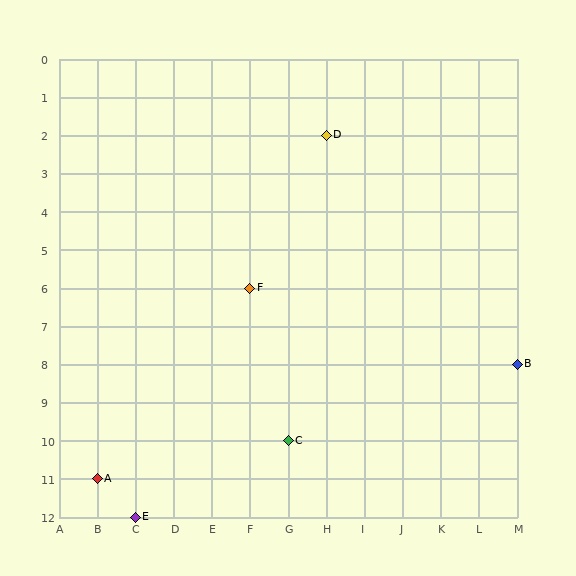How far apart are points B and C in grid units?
Points B and C are 6 columns and 2 rows apart (about 6.3 grid units diagonally).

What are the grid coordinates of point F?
Point F is at grid coordinates (F, 6).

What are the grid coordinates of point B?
Point B is at grid coordinates (M, 8).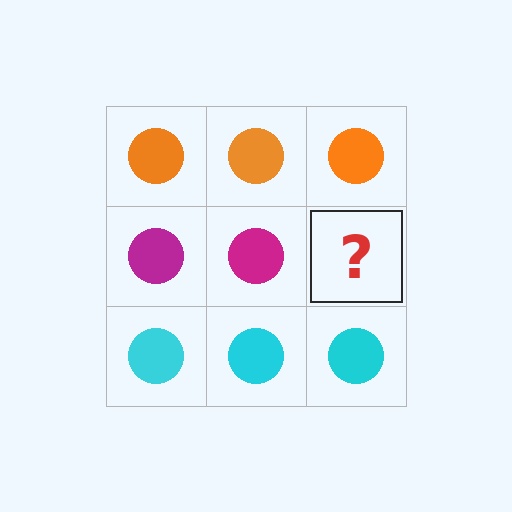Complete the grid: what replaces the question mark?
The question mark should be replaced with a magenta circle.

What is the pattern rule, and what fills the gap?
The rule is that each row has a consistent color. The gap should be filled with a magenta circle.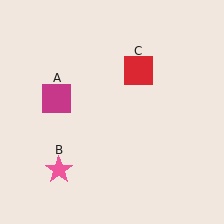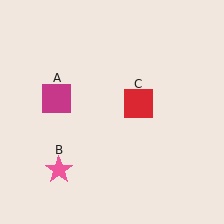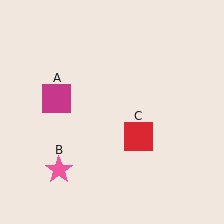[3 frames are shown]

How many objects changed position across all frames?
1 object changed position: red square (object C).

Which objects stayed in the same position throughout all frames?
Magenta square (object A) and pink star (object B) remained stationary.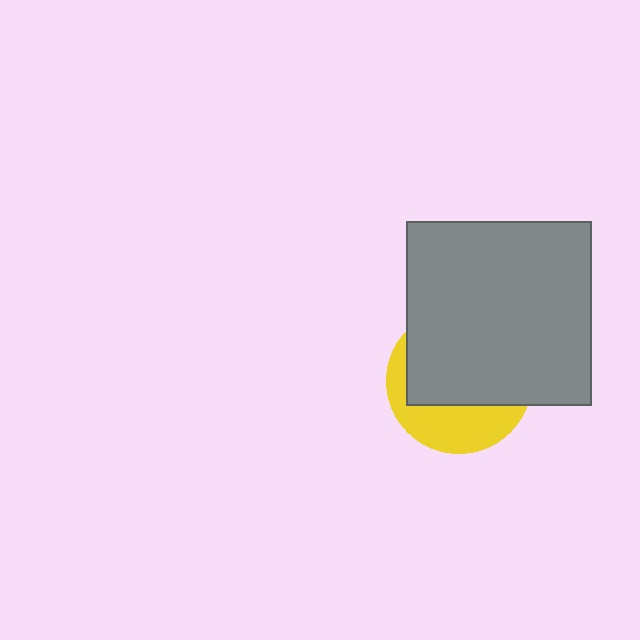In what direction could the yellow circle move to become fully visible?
The yellow circle could move down. That would shift it out from behind the gray square entirely.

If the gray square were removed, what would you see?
You would see the complete yellow circle.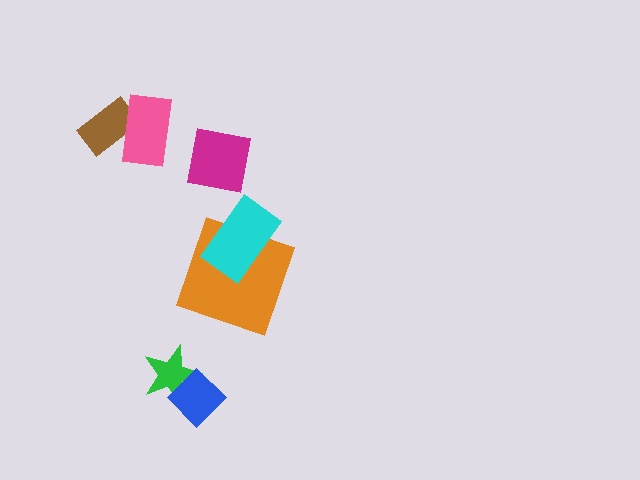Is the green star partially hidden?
Yes, it is partially covered by another shape.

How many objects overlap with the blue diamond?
1 object overlaps with the blue diamond.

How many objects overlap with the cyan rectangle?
1 object overlaps with the cyan rectangle.